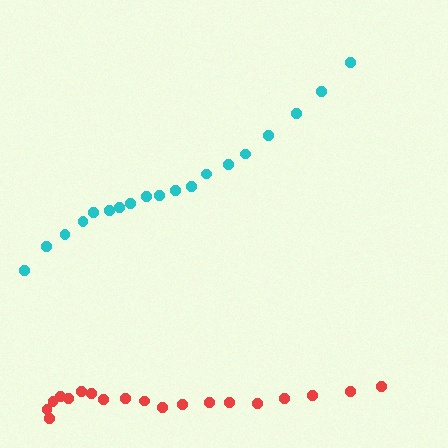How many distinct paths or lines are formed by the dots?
There are 2 distinct paths.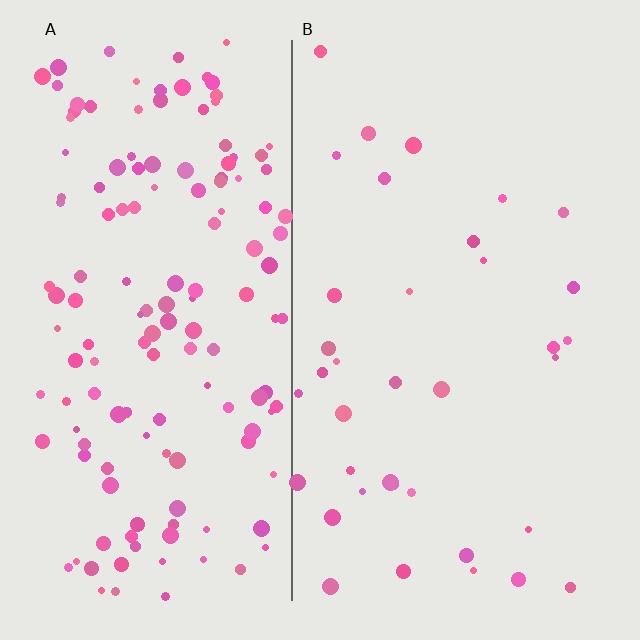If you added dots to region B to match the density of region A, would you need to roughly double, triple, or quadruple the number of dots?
Approximately quadruple.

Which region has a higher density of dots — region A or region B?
A (the left).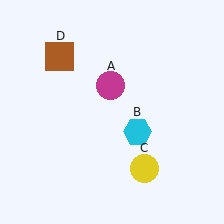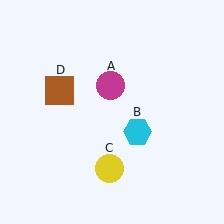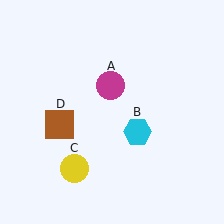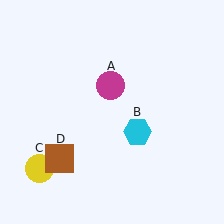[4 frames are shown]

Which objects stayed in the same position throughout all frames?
Magenta circle (object A) and cyan hexagon (object B) remained stationary.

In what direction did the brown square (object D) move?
The brown square (object D) moved down.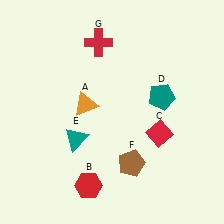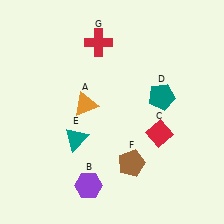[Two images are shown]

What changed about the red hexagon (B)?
In Image 1, B is red. In Image 2, it changed to purple.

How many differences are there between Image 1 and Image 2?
There is 1 difference between the two images.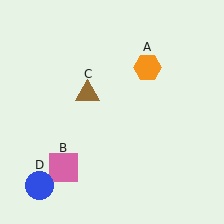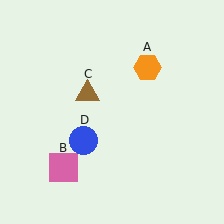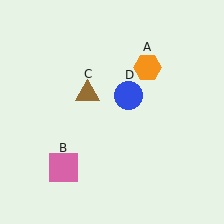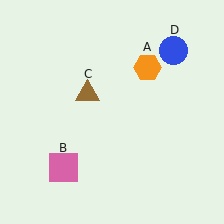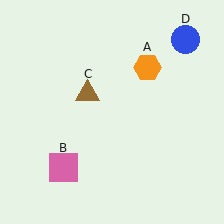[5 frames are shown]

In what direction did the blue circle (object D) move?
The blue circle (object D) moved up and to the right.